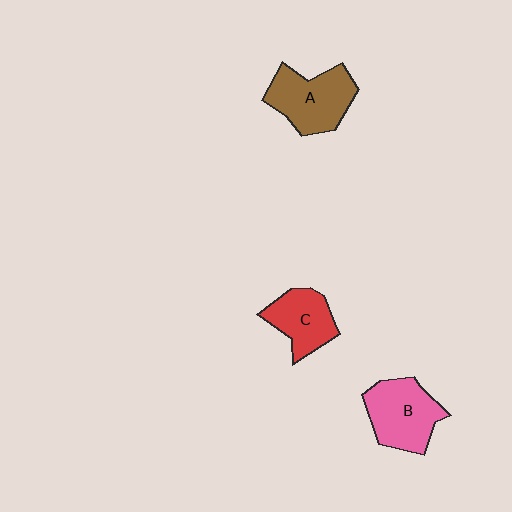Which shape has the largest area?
Shape A (brown).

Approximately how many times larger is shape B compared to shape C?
Approximately 1.3 times.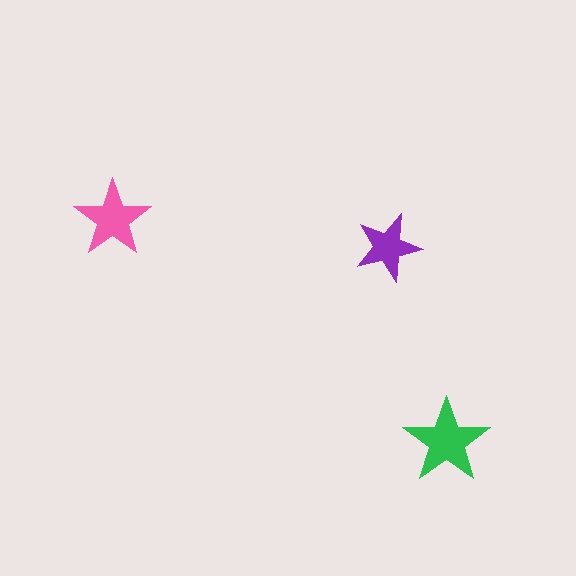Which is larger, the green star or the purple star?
The green one.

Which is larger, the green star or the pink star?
The green one.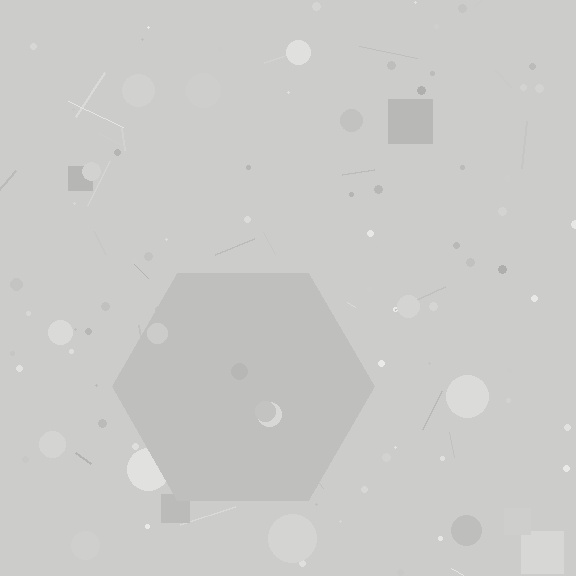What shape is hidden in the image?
A hexagon is hidden in the image.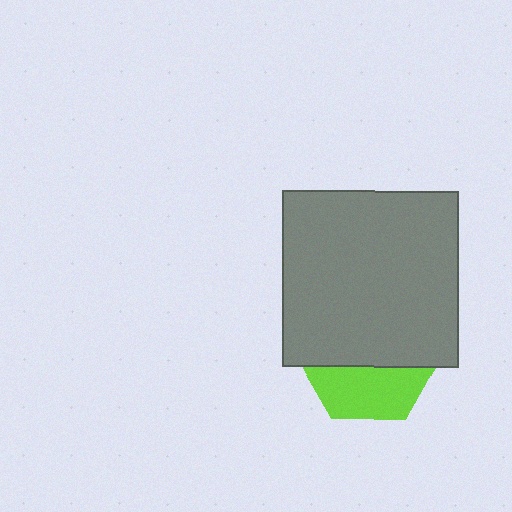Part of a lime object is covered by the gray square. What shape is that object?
It is a hexagon.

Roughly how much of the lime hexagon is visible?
A small part of it is visible (roughly 38%).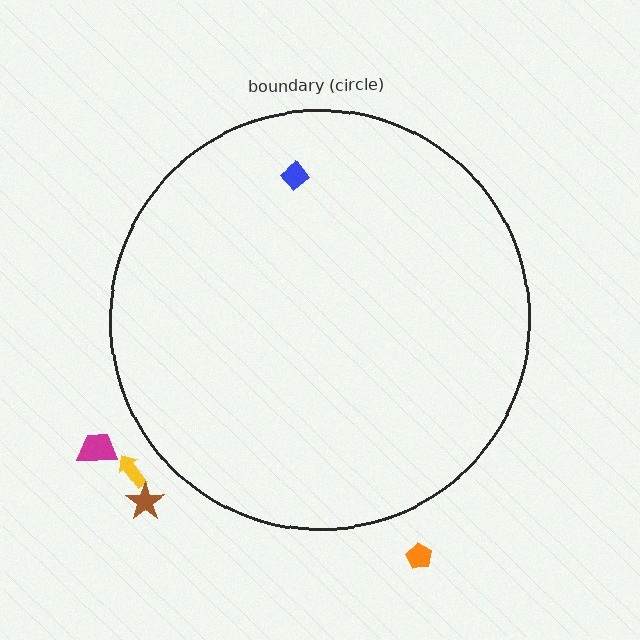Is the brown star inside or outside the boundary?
Outside.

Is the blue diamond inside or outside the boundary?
Inside.